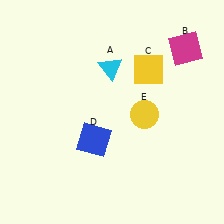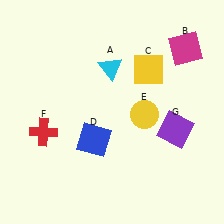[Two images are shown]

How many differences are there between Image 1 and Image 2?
There are 2 differences between the two images.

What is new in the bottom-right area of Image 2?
A purple square (G) was added in the bottom-right area of Image 2.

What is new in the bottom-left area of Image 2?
A red cross (F) was added in the bottom-left area of Image 2.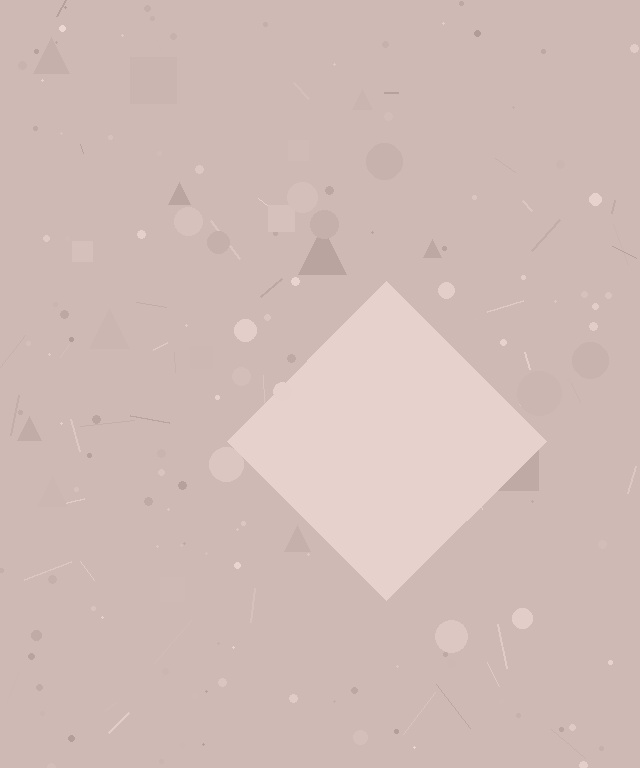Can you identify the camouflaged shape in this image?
The camouflaged shape is a diamond.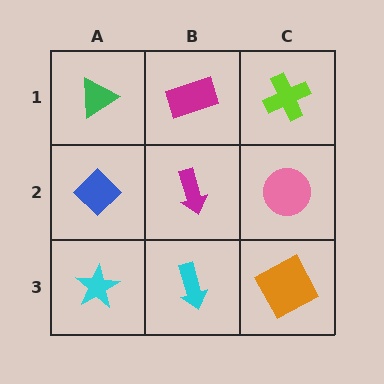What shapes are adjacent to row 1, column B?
A magenta arrow (row 2, column B), a green triangle (row 1, column A), a lime cross (row 1, column C).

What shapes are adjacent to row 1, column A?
A blue diamond (row 2, column A), a magenta rectangle (row 1, column B).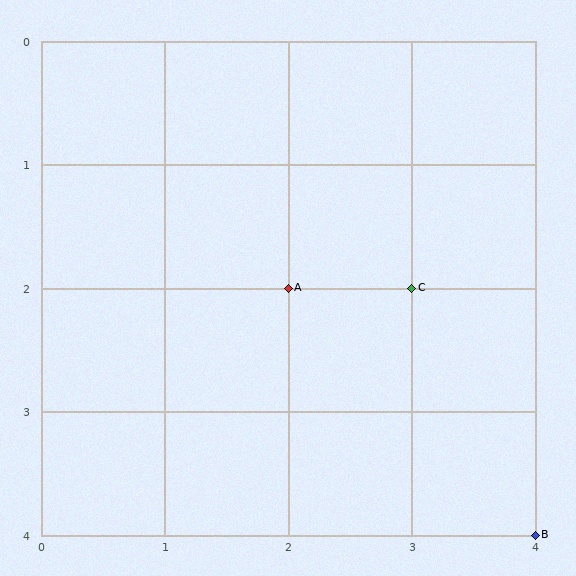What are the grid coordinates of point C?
Point C is at grid coordinates (3, 2).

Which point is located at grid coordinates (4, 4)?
Point B is at (4, 4).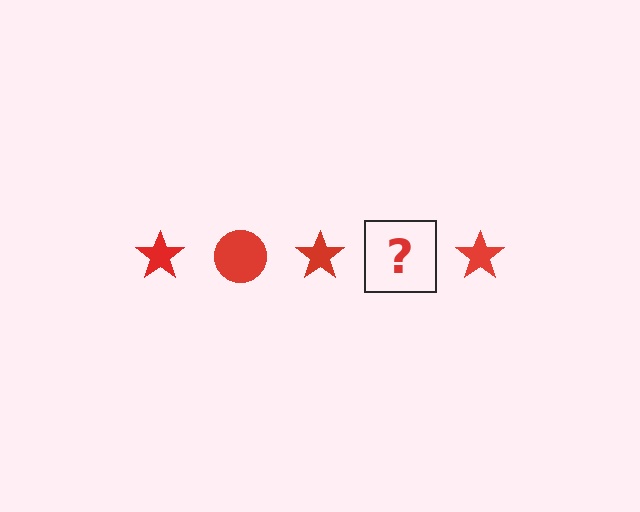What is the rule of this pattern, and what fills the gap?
The rule is that the pattern cycles through star, circle shapes in red. The gap should be filled with a red circle.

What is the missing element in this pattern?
The missing element is a red circle.